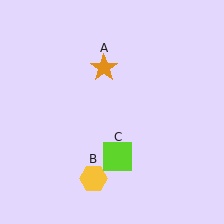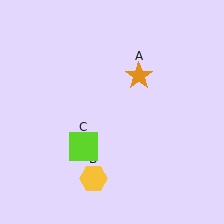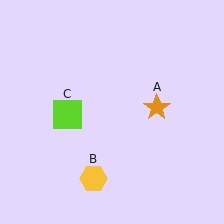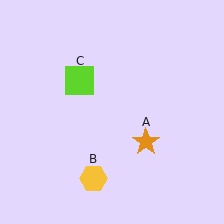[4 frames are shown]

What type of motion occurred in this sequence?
The orange star (object A), lime square (object C) rotated clockwise around the center of the scene.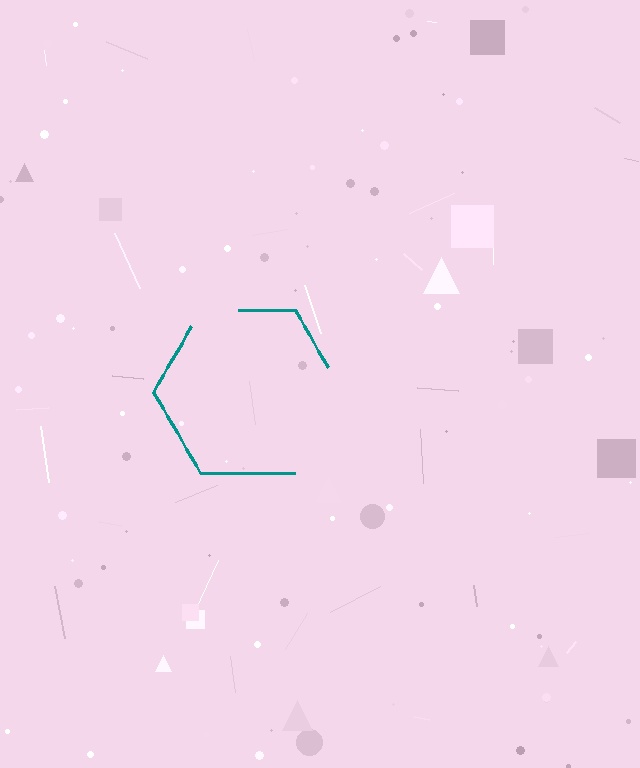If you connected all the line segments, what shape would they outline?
They would outline a hexagon.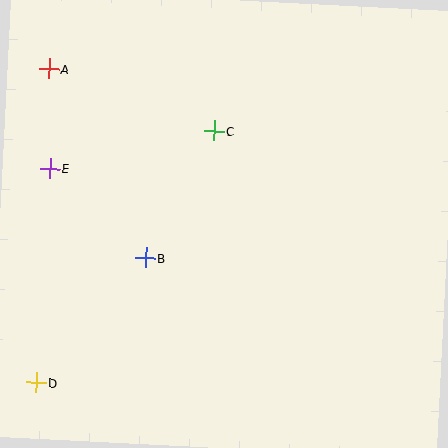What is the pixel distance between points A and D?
The distance between A and D is 314 pixels.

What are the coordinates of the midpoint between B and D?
The midpoint between B and D is at (91, 320).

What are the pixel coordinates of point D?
Point D is at (36, 382).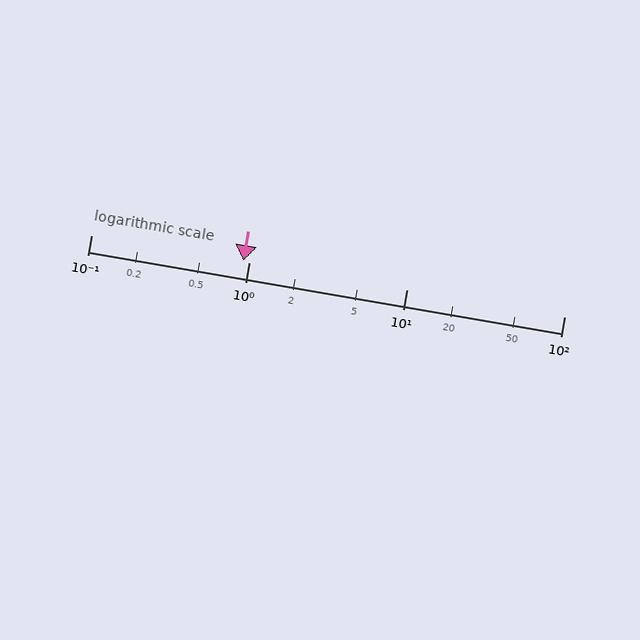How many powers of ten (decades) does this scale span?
The scale spans 3 decades, from 0.1 to 100.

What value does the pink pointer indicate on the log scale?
The pointer indicates approximately 0.93.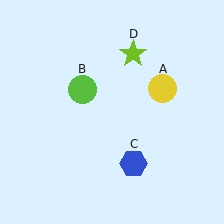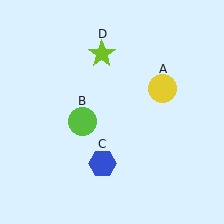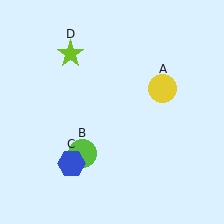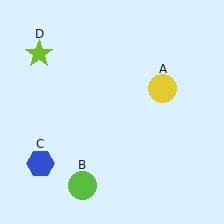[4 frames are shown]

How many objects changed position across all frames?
3 objects changed position: lime circle (object B), blue hexagon (object C), lime star (object D).